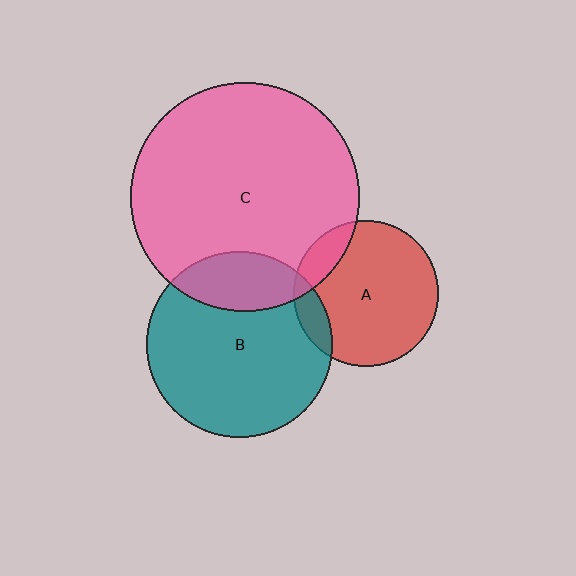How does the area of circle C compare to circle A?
Approximately 2.5 times.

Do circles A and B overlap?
Yes.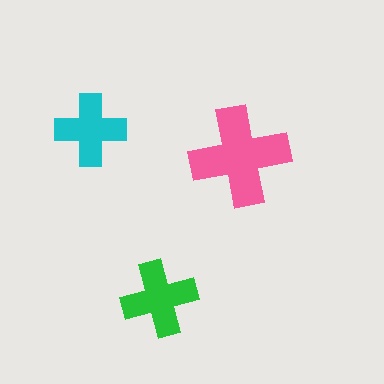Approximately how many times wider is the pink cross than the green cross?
About 1.5 times wider.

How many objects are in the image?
There are 3 objects in the image.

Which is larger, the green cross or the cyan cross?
The green one.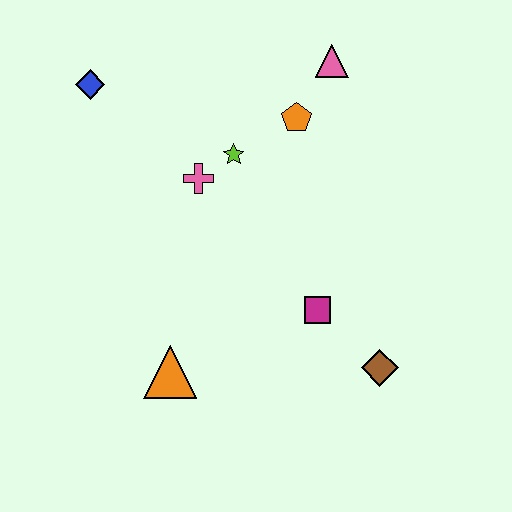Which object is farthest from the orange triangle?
The pink triangle is farthest from the orange triangle.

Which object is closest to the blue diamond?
The pink cross is closest to the blue diamond.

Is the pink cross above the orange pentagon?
No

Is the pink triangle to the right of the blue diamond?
Yes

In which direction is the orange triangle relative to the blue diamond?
The orange triangle is below the blue diamond.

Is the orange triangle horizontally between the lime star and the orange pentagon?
No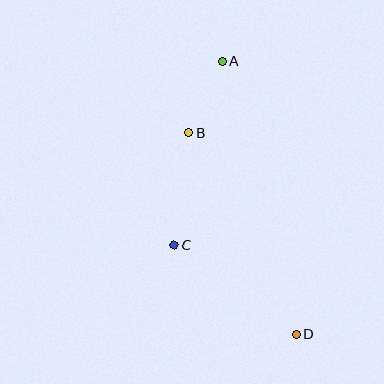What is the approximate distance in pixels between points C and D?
The distance between C and D is approximately 151 pixels.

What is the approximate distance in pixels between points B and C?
The distance between B and C is approximately 113 pixels.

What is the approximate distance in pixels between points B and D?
The distance between B and D is approximately 228 pixels.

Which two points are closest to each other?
Points A and B are closest to each other.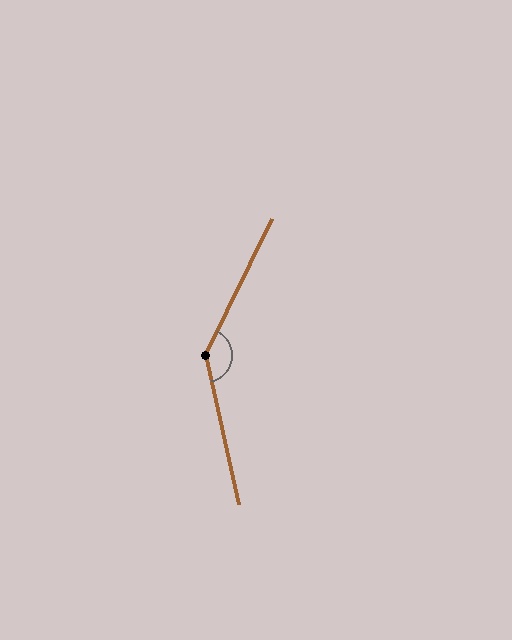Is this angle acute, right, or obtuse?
It is obtuse.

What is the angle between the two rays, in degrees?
Approximately 142 degrees.